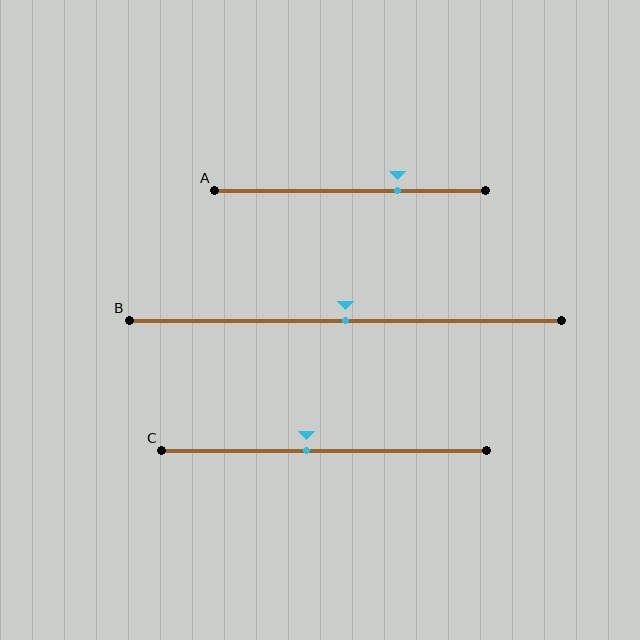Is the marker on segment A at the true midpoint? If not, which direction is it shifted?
No, the marker on segment A is shifted to the right by about 18% of the segment length.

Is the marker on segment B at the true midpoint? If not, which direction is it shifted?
Yes, the marker on segment B is at the true midpoint.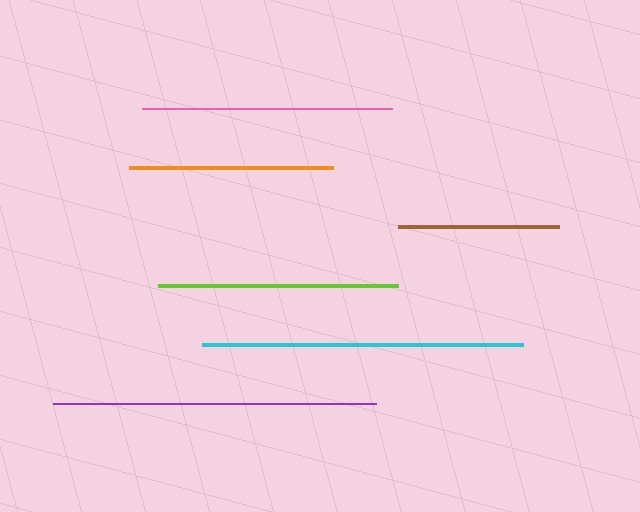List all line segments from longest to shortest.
From longest to shortest: purple, cyan, pink, lime, orange, brown.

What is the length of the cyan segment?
The cyan segment is approximately 321 pixels long.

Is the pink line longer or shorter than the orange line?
The pink line is longer than the orange line.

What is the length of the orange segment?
The orange segment is approximately 204 pixels long.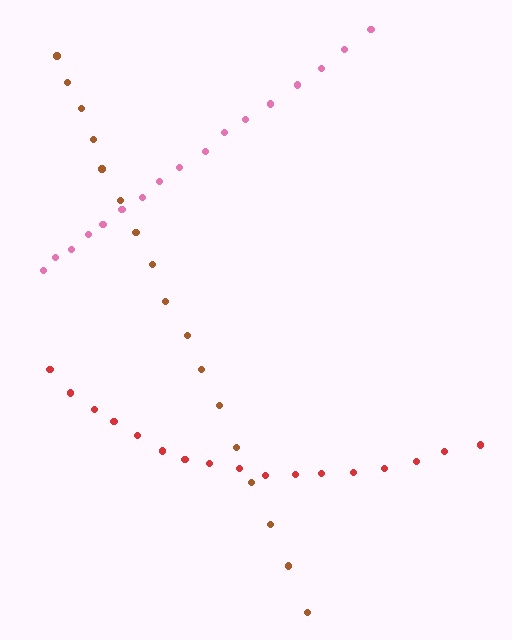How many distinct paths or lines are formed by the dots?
There are 3 distinct paths.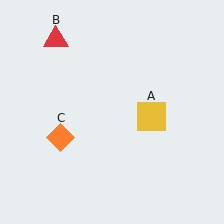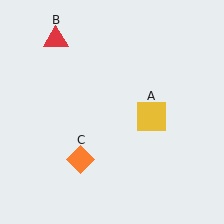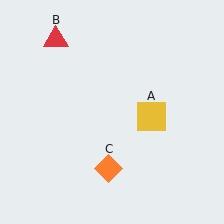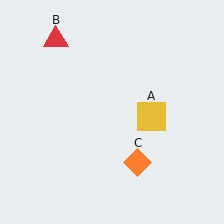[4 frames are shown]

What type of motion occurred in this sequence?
The orange diamond (object C) rotated counterclockwise around the center of the scene.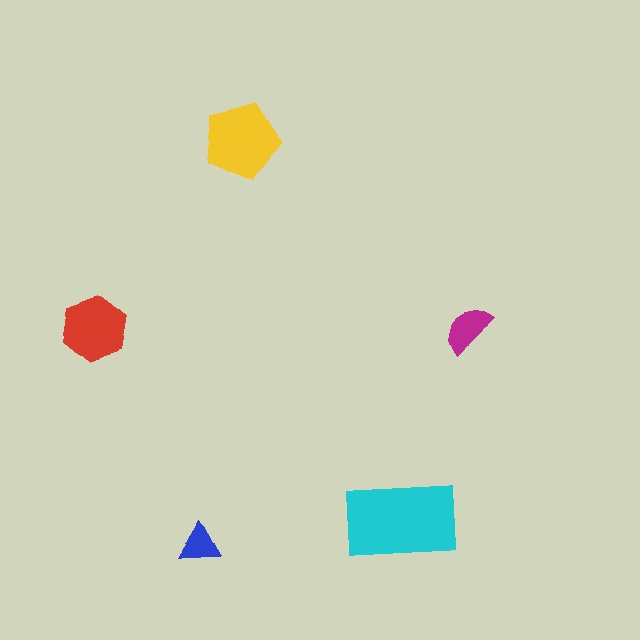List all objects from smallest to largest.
The blue triangle, the magenta semicircle, the red hexagon, the yellow pentagon, the cyan rectangle.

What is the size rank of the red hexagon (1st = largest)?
3rd.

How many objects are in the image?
There are 5 objects in the image.